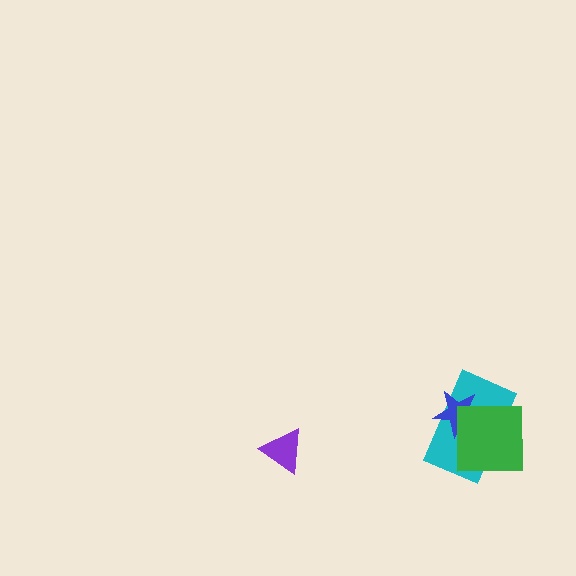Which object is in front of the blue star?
The green square is in front of the blue star.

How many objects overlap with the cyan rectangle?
2 objects overlap with the cyan rectangle.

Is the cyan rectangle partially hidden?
Yes, it is partially covered by another shape.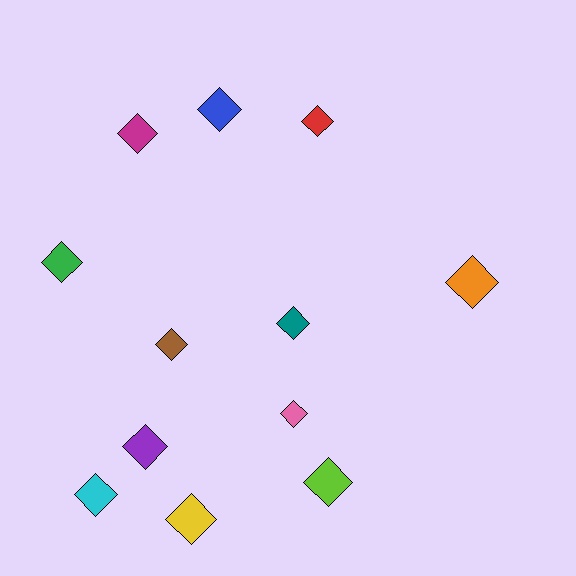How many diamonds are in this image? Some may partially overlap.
There are 12 diamonds.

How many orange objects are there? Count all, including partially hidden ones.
There is 1 orange object.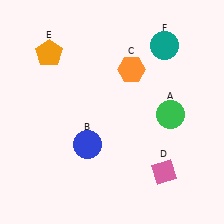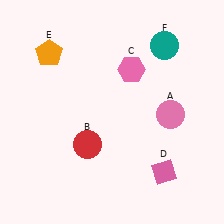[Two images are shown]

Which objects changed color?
A changed from green to pink. B changed from blue to red. C changed from orange to pink.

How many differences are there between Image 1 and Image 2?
There are 3 differences between the two images.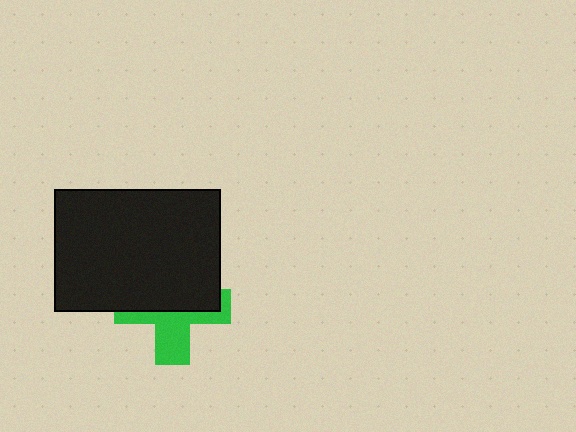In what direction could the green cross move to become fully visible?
The green cross could move down. That would shift it out from behind the black rectangle entirely.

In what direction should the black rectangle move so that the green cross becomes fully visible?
The black rectangle should move up. That is the shortest direction to clear the overlap and leave the green cross fully visible.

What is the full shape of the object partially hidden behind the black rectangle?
The partially hidden object is a green cross.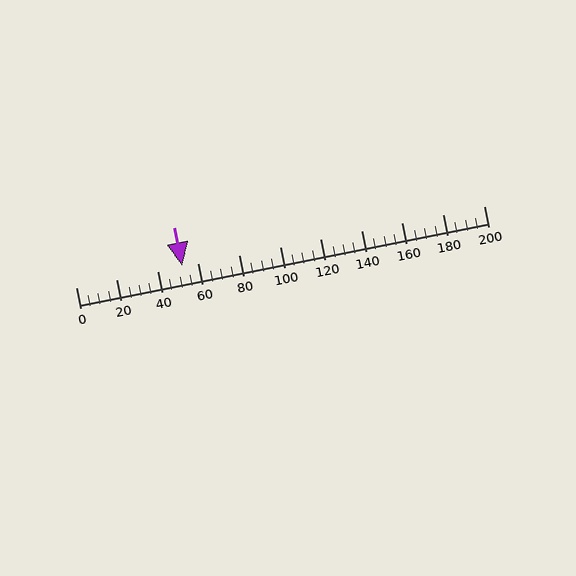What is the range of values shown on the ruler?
The ruler shows values from 0 to 200.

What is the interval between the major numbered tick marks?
The major tick marks are spaced 20 units apart.